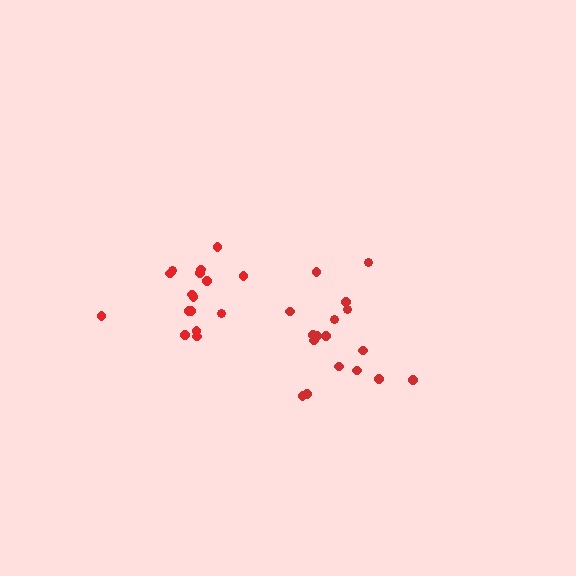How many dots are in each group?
Group 1: 17 dots, Group 2: 16 dots (33 total).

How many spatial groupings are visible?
There are 2 spatial groupings.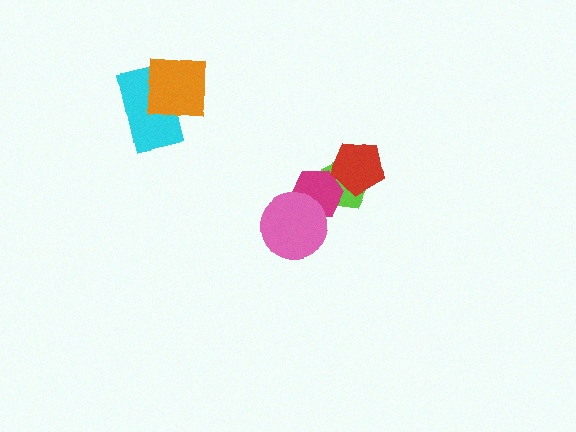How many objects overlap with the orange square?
1 object overlaps with the orange square.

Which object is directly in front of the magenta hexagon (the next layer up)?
The red pentagon is directly in front of the magenta hexagon.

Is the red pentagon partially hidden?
No, no other shape covers it.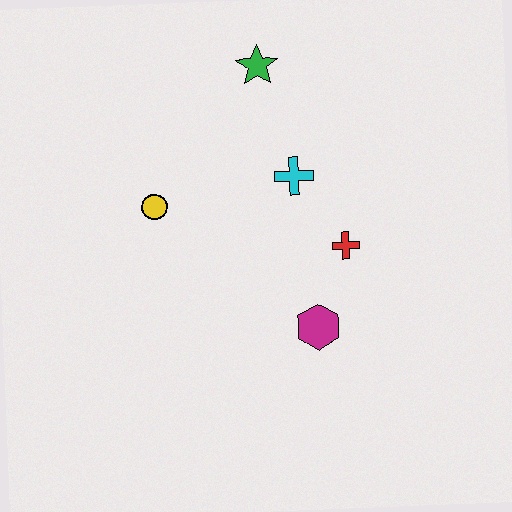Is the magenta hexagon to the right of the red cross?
No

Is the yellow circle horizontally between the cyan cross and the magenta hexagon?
No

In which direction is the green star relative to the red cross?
The green star is above the red cross.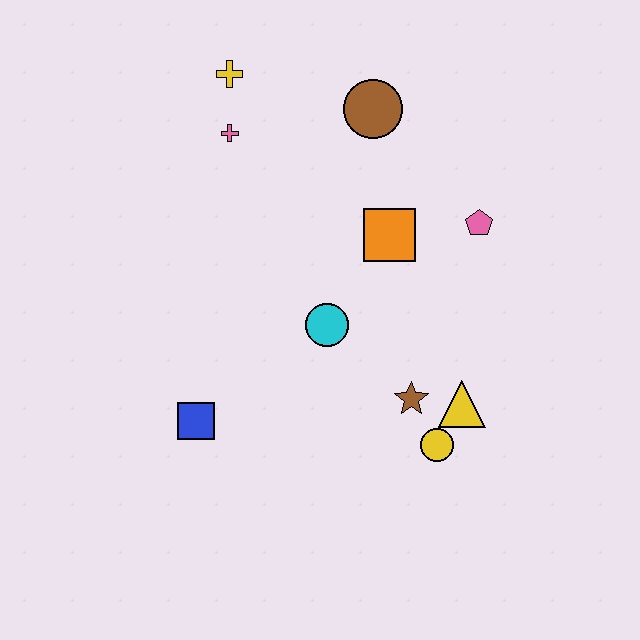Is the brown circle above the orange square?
Yes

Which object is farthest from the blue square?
The brown circle is farthest from the blue square.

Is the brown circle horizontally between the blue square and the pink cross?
No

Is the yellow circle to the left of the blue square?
No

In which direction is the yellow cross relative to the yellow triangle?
The yellow cross is above the yellow triangle.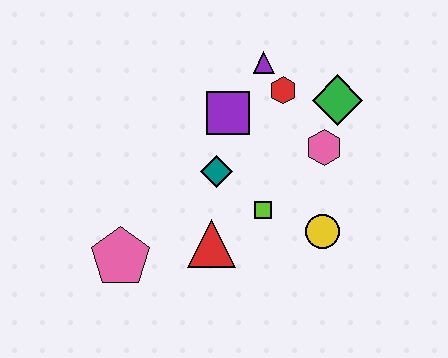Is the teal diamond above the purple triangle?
No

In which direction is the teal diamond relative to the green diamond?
The teal diamond is to the left of the green diamond.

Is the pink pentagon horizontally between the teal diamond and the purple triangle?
No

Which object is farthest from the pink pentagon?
The green diamond is farthest from the pink pentagon.